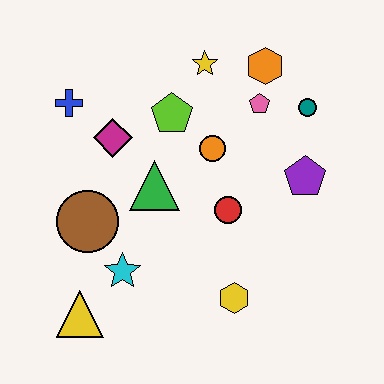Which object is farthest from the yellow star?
The yellow triangle is farthest from the yellow star.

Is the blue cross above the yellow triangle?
Yes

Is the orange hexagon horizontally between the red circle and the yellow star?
No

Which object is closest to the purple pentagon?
The teal circle is closest to the purple pentagon.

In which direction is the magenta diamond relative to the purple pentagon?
The magenta diamond is to the left of the purple pentagon.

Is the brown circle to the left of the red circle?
Yes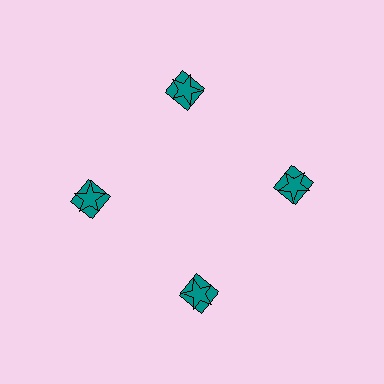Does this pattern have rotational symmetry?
Yes, this pattern has 4-fold rotational symmetry. It looks the same after rotating 90 degrees around the center.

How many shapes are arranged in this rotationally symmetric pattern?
There are 8 shapes, arranged in 4 groups of 2.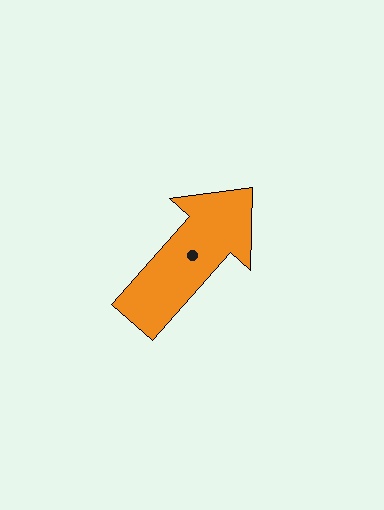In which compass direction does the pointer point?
Northeast.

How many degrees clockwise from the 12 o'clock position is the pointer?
Approximately 42 degrees.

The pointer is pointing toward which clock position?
Roughly 1 o'clock.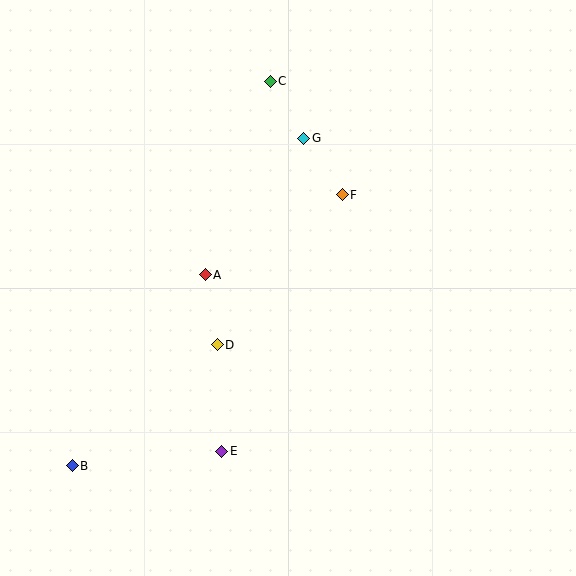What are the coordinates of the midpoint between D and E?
The midpoint between D and E is at (219, 398).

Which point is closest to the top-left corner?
Point C is closest to the top-left corner.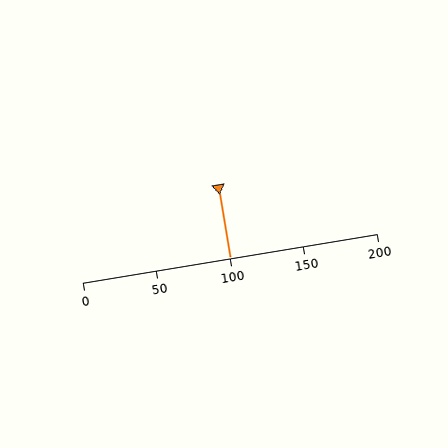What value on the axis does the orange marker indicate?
The marker indicates approximately 100.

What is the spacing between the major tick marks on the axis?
The major ticks are spaced 50 apart.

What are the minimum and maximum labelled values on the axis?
The axis runs from 0 to 200.